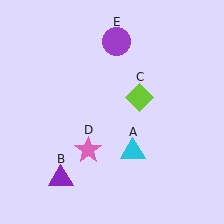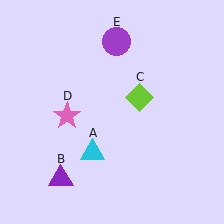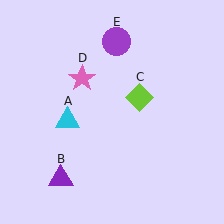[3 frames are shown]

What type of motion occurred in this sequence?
The cyan triangle (object A), pink star (object D) rotated clockwise around the center of the scene.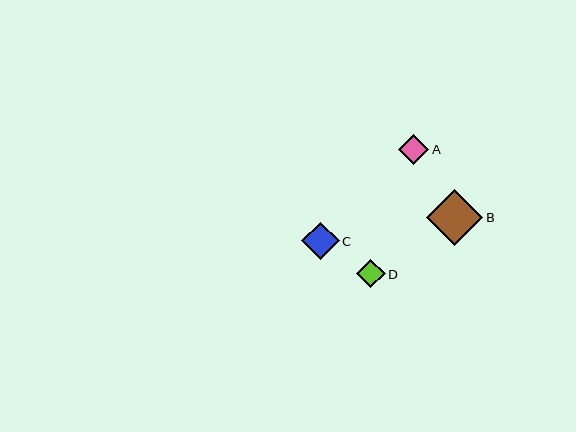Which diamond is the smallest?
Diamond D is the smallest with a size of approximately 29 pixels.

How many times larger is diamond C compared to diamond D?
Diamond C is approximately 1.3 times the size of diamond D.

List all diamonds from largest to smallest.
From largest to smallest: B, C, A, D.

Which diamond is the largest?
Diamond B is the largest with a size of approximately 57 pixels.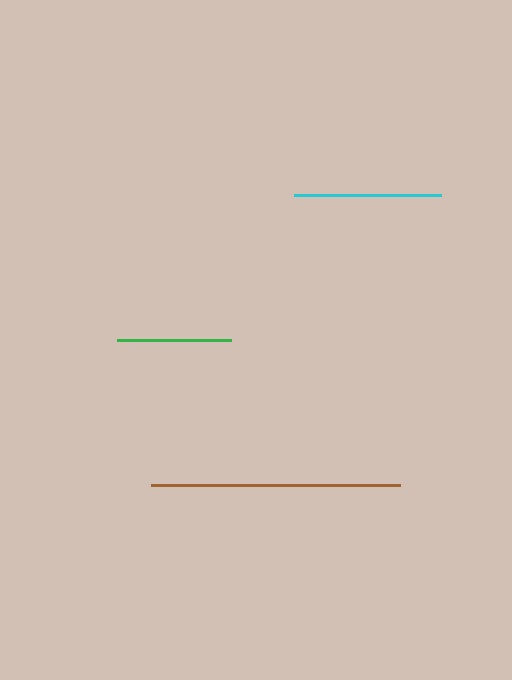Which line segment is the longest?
The brown line is the longest at approximately 249 pixels.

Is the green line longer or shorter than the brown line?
The brown line is longer than the green line.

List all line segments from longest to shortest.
From longest to shortest: brown, cyan, green.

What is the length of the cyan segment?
The cyan segment is approximately 147 pixels long.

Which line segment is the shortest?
The green line is the shortest at approximately 114 pixels.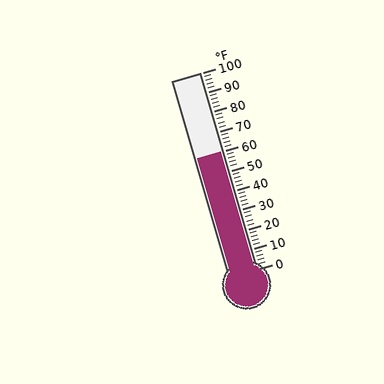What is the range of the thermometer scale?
The thermometer scale ranges from 0°F to 100°F.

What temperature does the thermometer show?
The thermometer shows approximately 60°F.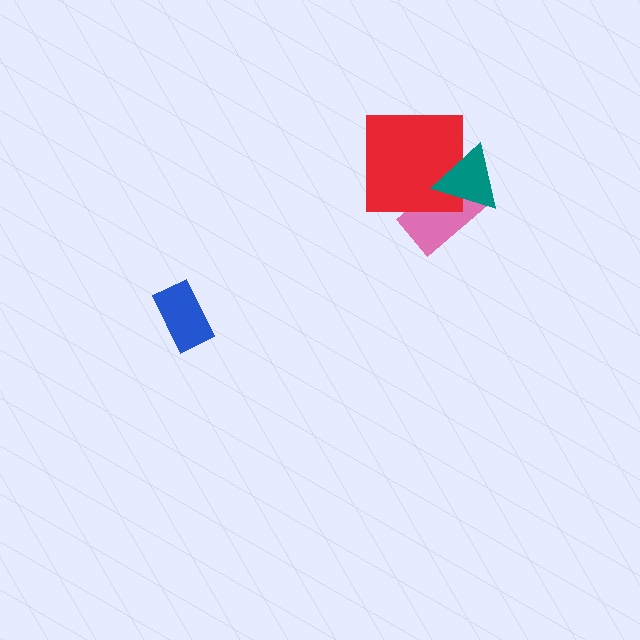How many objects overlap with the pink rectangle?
2 objects overlap with the pink rectangle.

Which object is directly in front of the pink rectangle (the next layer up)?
The red square is directly in front of the pink rectangle.